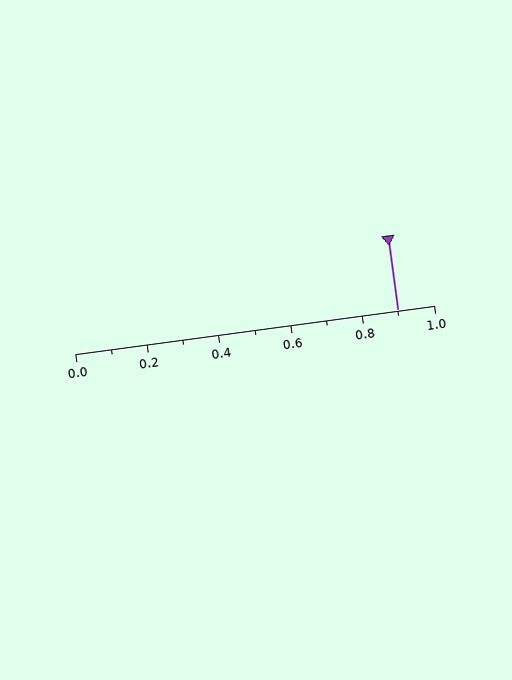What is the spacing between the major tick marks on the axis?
The major ticks are spaced 0.2 apart.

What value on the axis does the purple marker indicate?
The marker indicates approximately 0.9.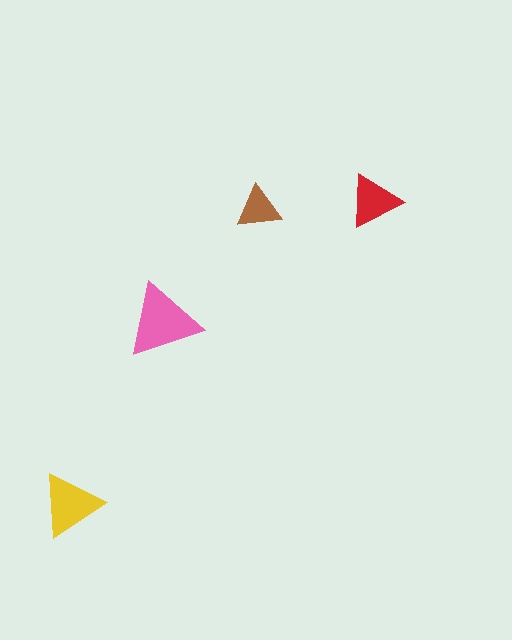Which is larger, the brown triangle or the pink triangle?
The pink one.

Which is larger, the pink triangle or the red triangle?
The pink one.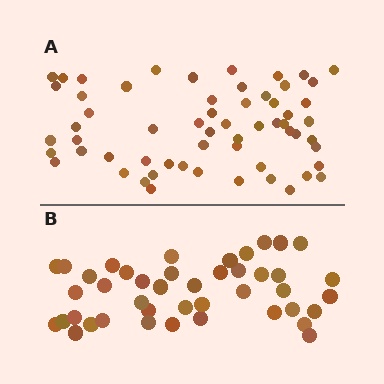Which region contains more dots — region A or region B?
Region A (the top region) has more dots.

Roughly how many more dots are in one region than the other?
Region A has approximately 15 more dots than region B.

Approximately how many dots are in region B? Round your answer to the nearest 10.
About 40 dots. (The exact count is 43, which rounds to 40.)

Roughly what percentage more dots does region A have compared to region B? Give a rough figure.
About 40% more.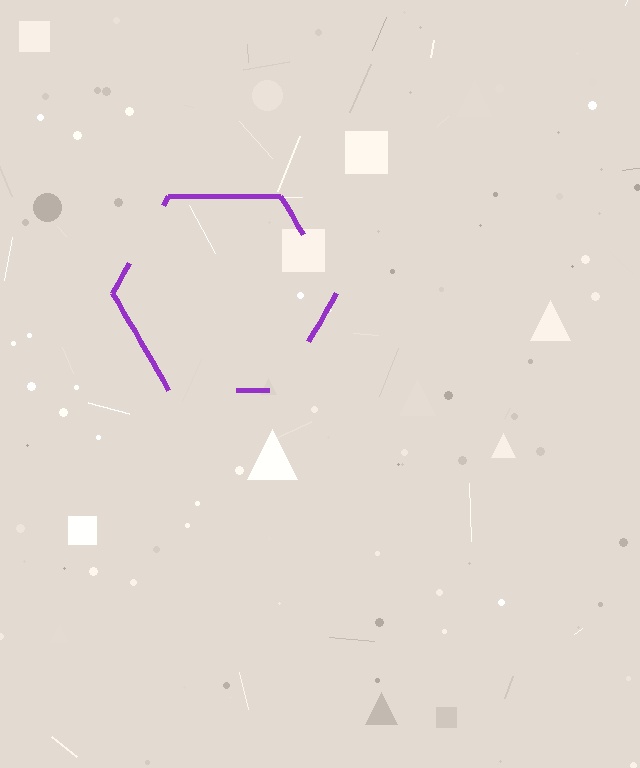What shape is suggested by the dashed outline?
The dashed outline suggests a hexagon.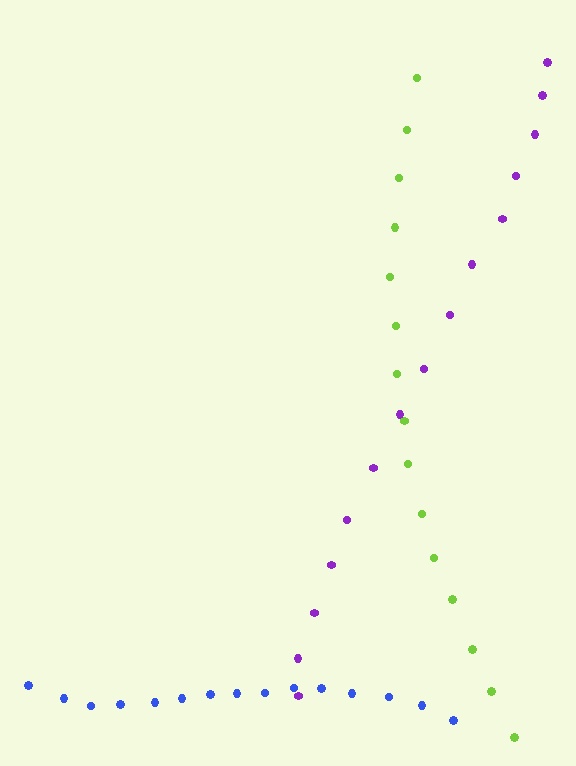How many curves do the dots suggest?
There are 3 distinct paths.